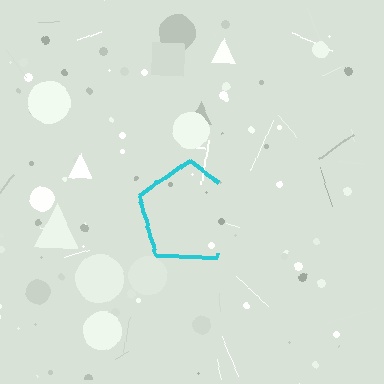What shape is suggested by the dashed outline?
The dashed outline suggests a pentagon.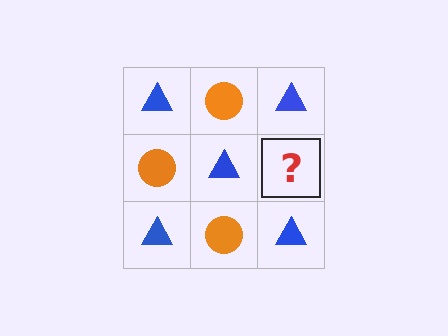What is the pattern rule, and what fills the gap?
The rule is that it alternates blue triangle and orange circle in a checkerboard pattern. The gap should be filled with an orange circle.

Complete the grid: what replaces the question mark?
The question mark should be replaced with an orange circle.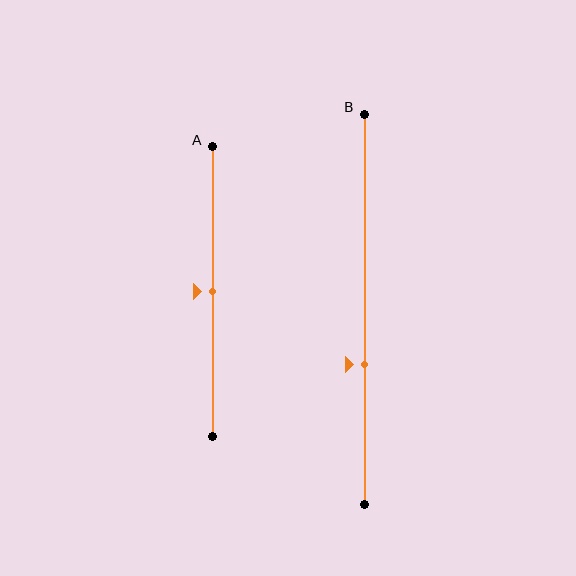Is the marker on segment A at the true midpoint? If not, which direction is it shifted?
Yes, the marker on segment A is at the true midpoint.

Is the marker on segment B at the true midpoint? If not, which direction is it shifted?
No, the marker on segment B is shifted downward by about 14% of the segment length.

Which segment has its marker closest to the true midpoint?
Segment A has its marker closest to the true midpoint.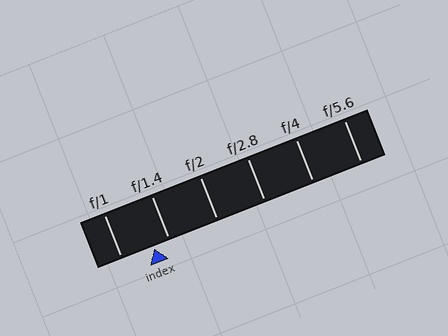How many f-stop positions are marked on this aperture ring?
There are 6 f-stop positions marked.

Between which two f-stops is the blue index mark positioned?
The index mark is between f/1 and f/1.4.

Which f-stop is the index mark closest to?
The index mark is closest to f/1.4.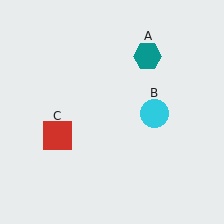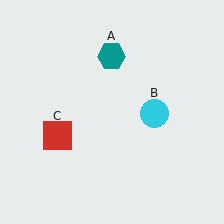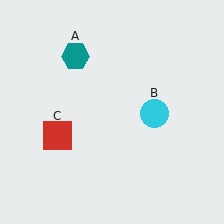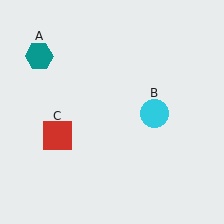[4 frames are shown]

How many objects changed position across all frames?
1 object changed position: teal hexagon (object A).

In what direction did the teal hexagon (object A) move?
The teal hexagon (object A) moved left.